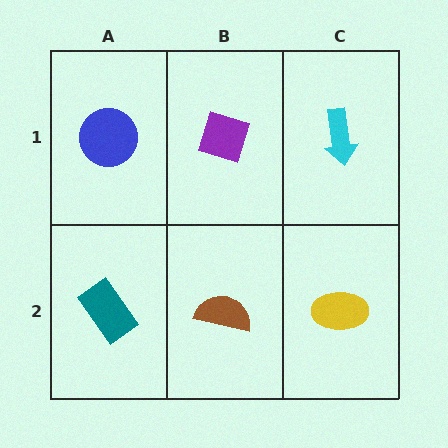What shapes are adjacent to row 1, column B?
A brown semicircle (row 2, column B), a blue circle (row 1, column A), a cyan arrow (row 1, column C).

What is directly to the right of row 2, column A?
A brown semicircle.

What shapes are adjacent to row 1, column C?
A yellow ellipse (row 2, column C), a purple diamond (row 1, column B).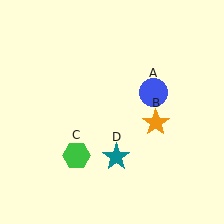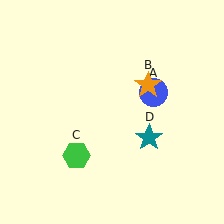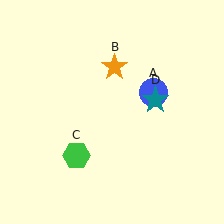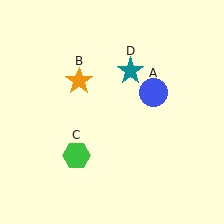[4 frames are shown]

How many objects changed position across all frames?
2 objects changed position: orange star (object B), teal star (object D).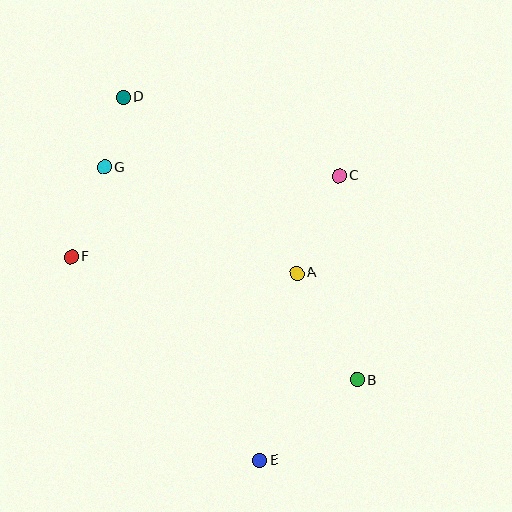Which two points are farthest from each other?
Points D and E are farthest from each other.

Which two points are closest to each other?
Points D and G are closest to each other.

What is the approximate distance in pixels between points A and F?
The distance between A and F is approximately 226 pixels.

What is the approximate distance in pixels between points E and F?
The distance between E and F is approximately 278 pixels.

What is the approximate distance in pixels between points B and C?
The distance between B and C is approximately 205 pixels.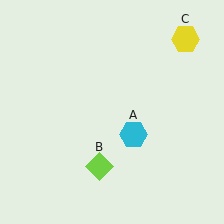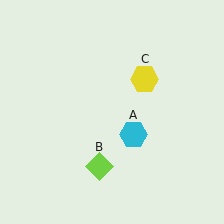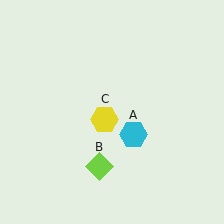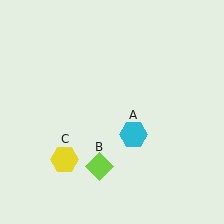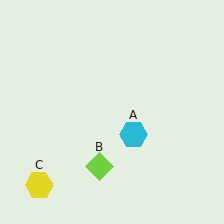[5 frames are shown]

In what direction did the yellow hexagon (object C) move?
The yellow hexagon (object C) moved down and to the left.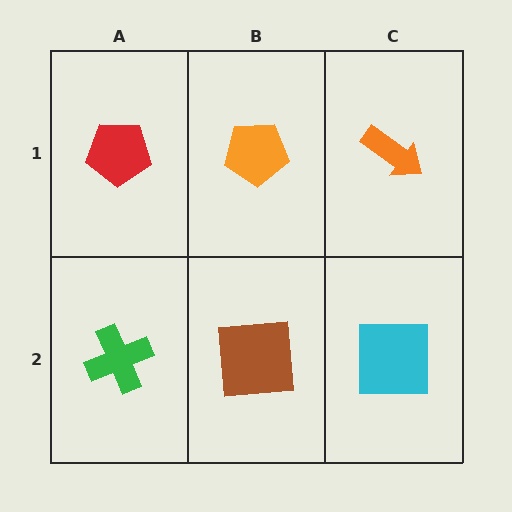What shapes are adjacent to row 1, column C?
A cyan square (row 2, column C), an orange pentagon (row 1, column B).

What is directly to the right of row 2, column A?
A brown square.